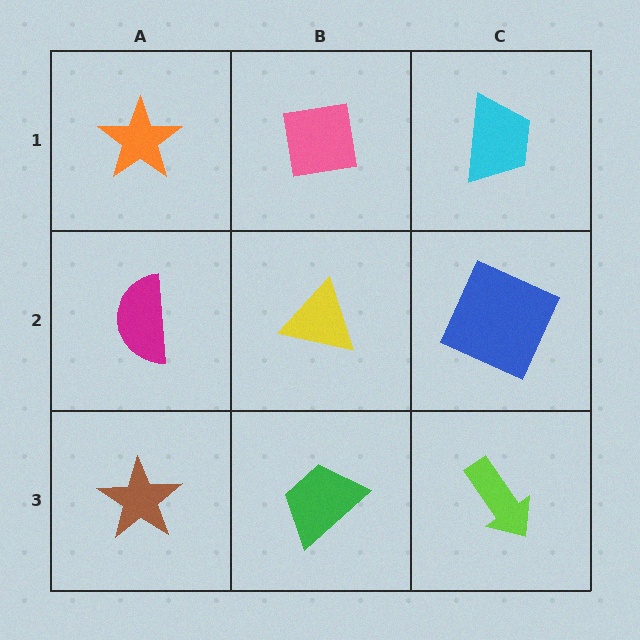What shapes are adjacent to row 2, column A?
An orange star (row 1, column A), a brown star (row 3, column A), a yellow triangle (row 2, column B).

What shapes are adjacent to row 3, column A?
A magenta semicircle (row 2, column A), a green trapezoid (row 3, column B).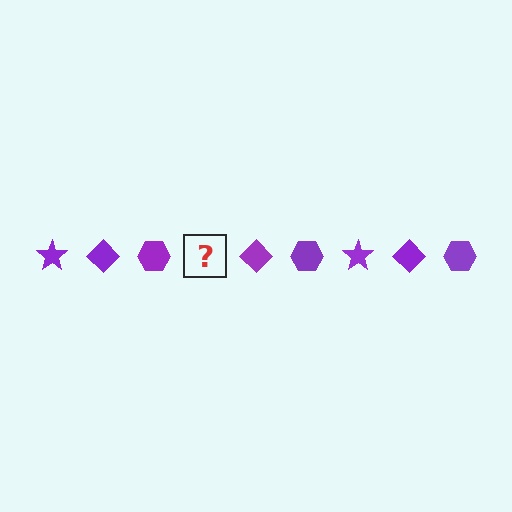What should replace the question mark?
The question mark should be replaced with a purple star.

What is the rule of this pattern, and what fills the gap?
The rule is that the pattern cycles through star, diamond, hexagon shapes in purple. The gap should be filled with a purple star.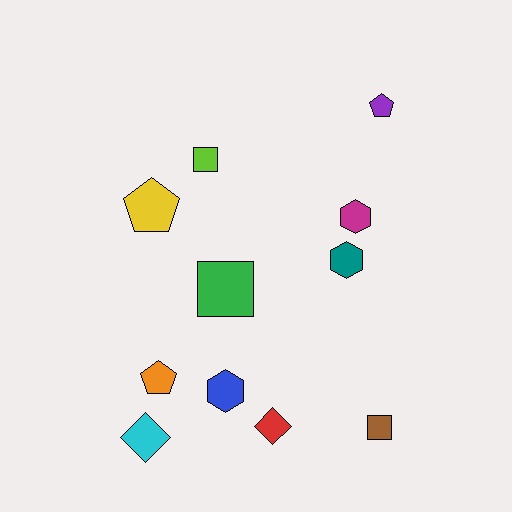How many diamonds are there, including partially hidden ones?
There are 2 diamonds.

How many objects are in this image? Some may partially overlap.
There are 11 objects.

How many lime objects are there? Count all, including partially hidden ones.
There is 1 lime object.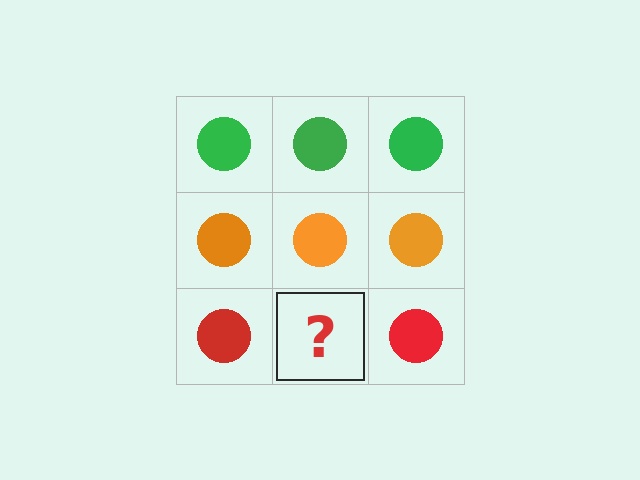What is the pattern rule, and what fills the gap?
The rule is that each row has a consistent color. The gap should be filled with a red circle.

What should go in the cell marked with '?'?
The missing cell should contain a red circle.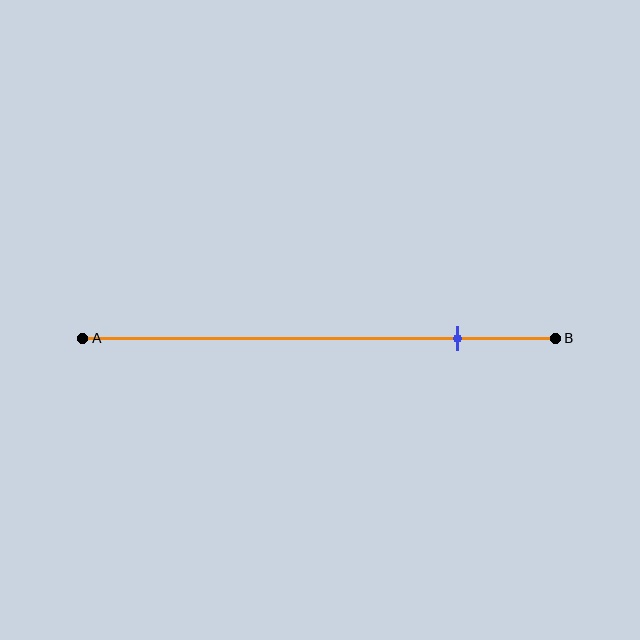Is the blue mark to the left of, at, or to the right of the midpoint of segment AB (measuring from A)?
The blue mark is to the right of the midpoint of segment AB.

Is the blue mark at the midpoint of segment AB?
No, the mark is at about 80% from A, not at the 50% midpoint.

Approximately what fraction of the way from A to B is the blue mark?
The blue mark is approximately 80% of the way from A to B.